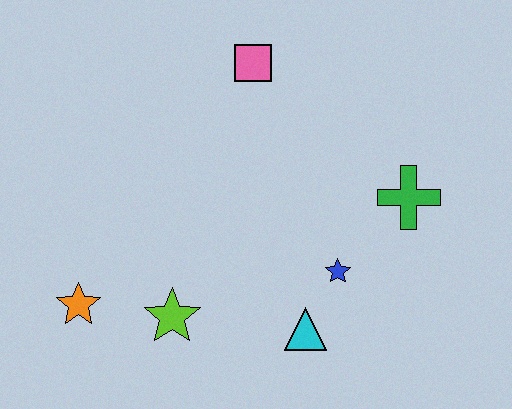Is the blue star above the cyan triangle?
Yes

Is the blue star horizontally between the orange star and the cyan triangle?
No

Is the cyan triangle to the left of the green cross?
Yes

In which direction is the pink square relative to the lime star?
The pink square is above the lime star.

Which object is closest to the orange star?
The lime star is closest to the orange star.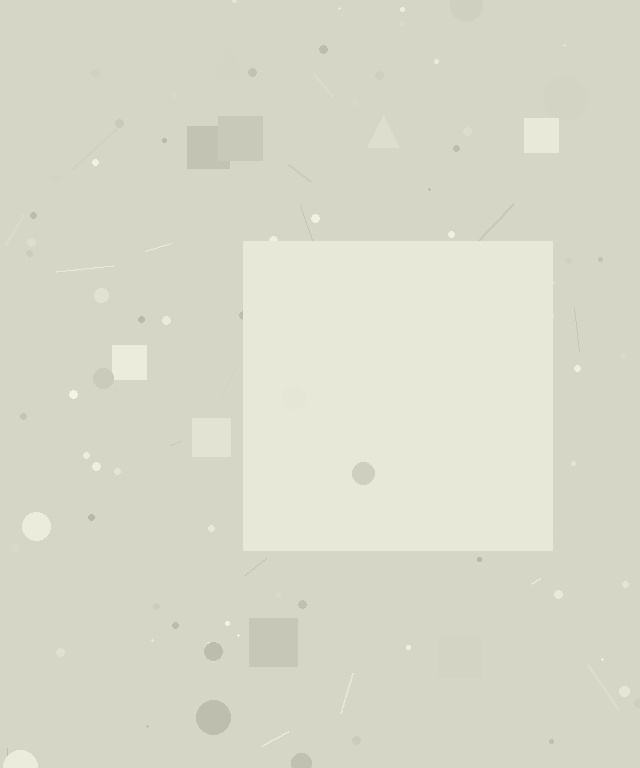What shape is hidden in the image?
A square is hidden in the image.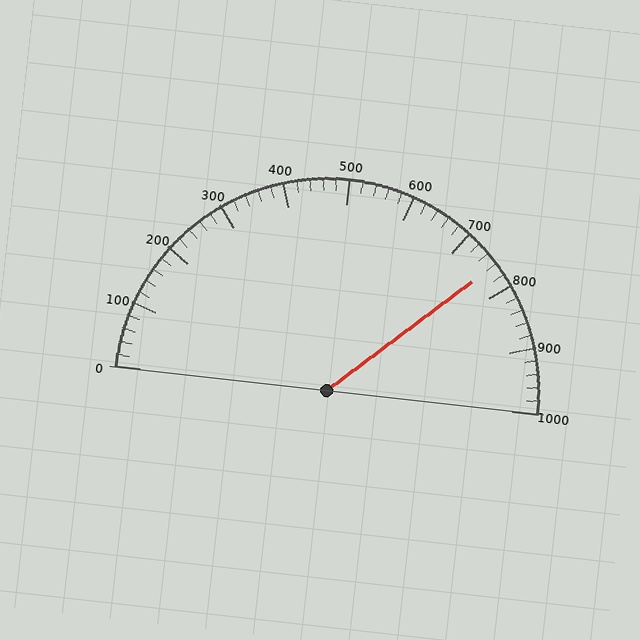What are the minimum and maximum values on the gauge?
The gauge ranges from 0 to 1000.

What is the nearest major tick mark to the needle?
The nearest major tick mark is 800.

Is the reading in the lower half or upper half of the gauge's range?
The reading is in the upper half of the range (0 to 1000).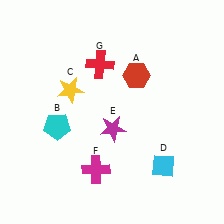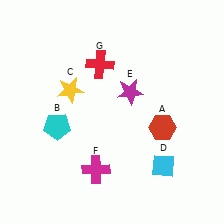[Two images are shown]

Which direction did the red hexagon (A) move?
The red hexagon (A) moved down.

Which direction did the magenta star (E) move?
The magenta star (E) moved up.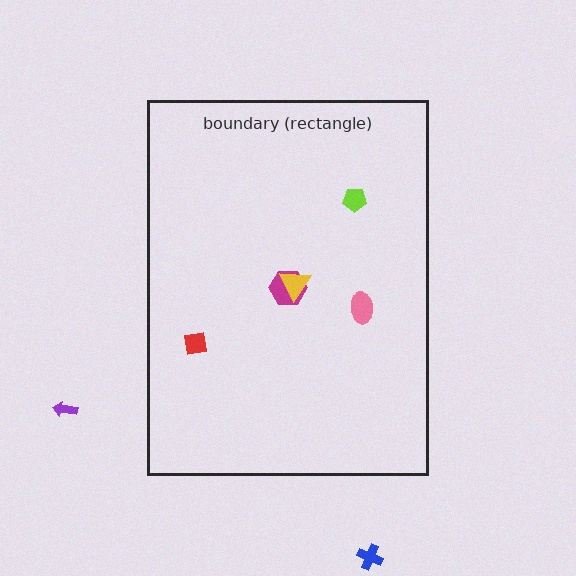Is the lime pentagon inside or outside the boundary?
Inside.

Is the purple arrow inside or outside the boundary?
Outside.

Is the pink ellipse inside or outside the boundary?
Inside.